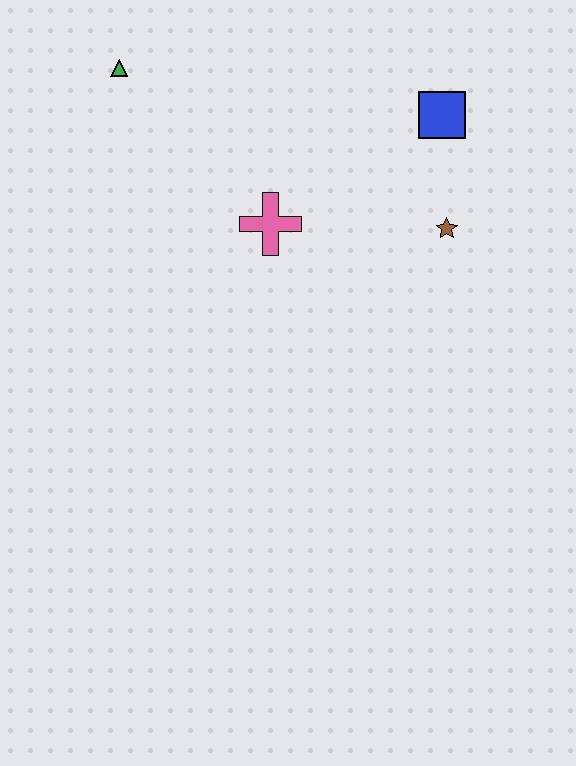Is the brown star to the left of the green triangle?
No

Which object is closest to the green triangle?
The pink cross is closest to the green triangle.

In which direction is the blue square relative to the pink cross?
The blue square is to the right of the pink cross.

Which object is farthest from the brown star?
The green triangle is farthest from the brown star.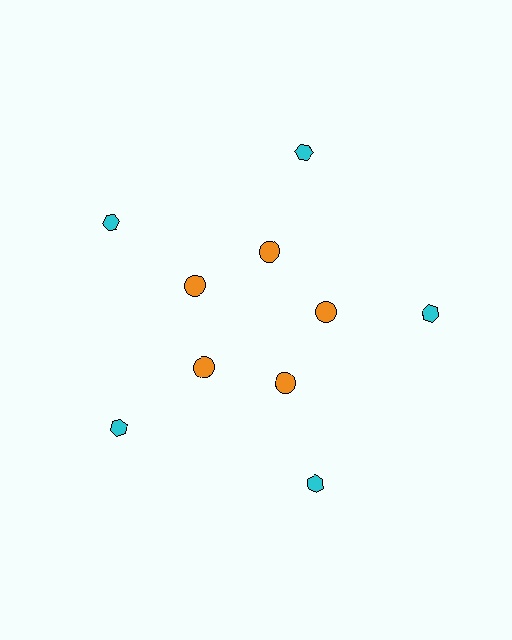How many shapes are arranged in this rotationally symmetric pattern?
There are 10 shapes, arranged in 5 groups of 2.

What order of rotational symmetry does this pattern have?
This pattern has 5-fold rotational symmetry.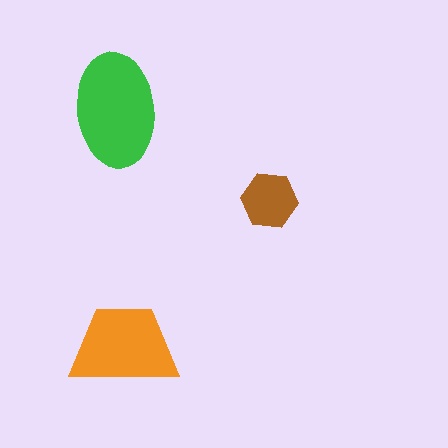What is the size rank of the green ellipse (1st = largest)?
1st.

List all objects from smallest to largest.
The brown hexagon, the orange trapezoid, the green ellipse.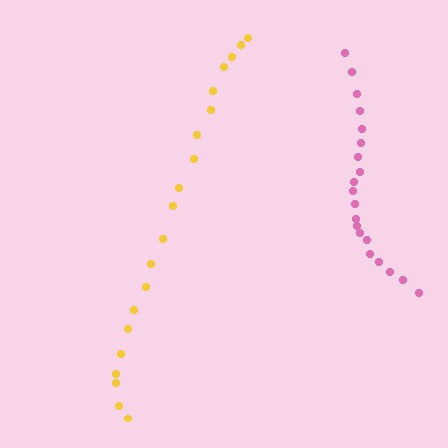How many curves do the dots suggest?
There are 2 distinct paths.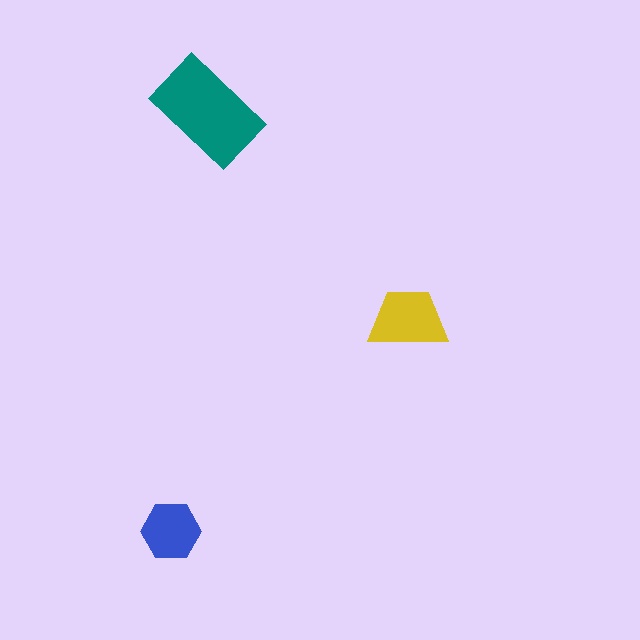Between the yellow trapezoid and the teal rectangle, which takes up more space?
The teal rectangle.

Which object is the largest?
The teal rectangle.